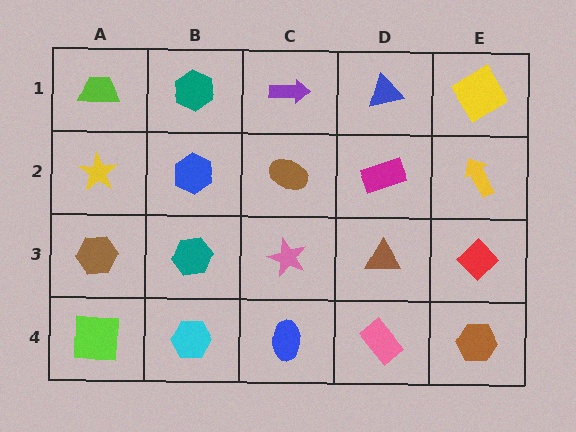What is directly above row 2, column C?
A purple arrow.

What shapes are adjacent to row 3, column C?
A brown ellipse (row 2, column C), a blue ellipse (row 4, column C), a teal hexagon (row 3, column B), a brown triangle (row 3, column D).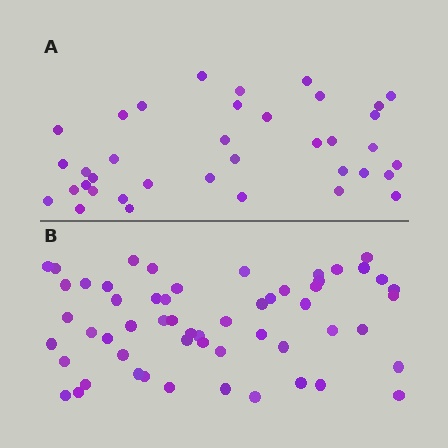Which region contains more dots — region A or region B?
Region B (the bottom region) has more dots.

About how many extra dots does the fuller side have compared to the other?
Region B has approximately 20 more dots than region A.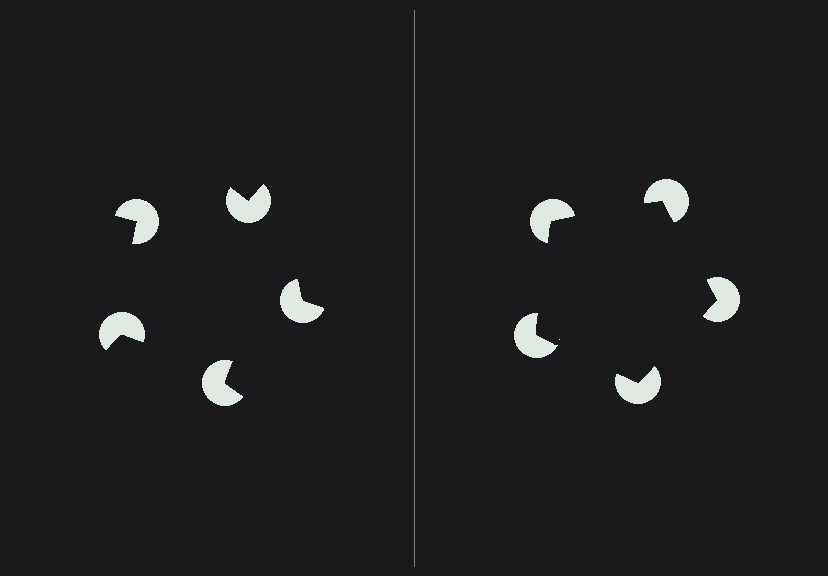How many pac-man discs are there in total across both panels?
10 — 5 on each side.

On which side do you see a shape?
An illusory pentagon appears on the right side. On the left side the wedge cuts are rotated, so no coherent shape forms.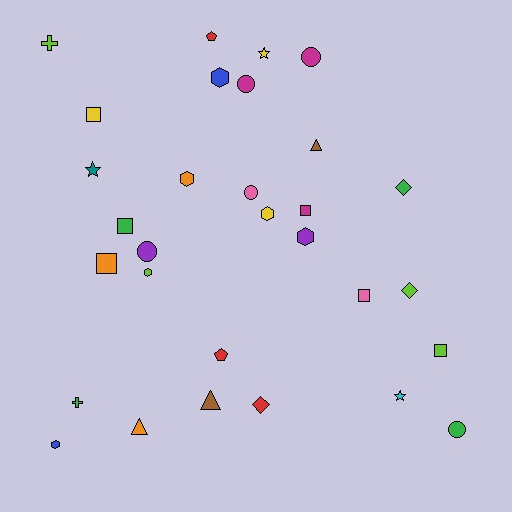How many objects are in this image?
There are 30 objects.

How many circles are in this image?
There are 5 circles.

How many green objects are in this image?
There are 4 green objects.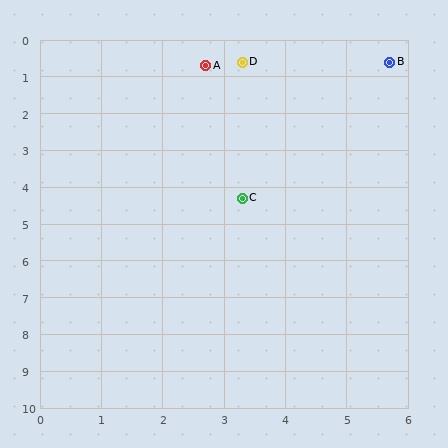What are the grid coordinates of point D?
Point D is at approximately (3.3, 0.6).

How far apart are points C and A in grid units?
Points C and A are about 3.6 grid units apart.